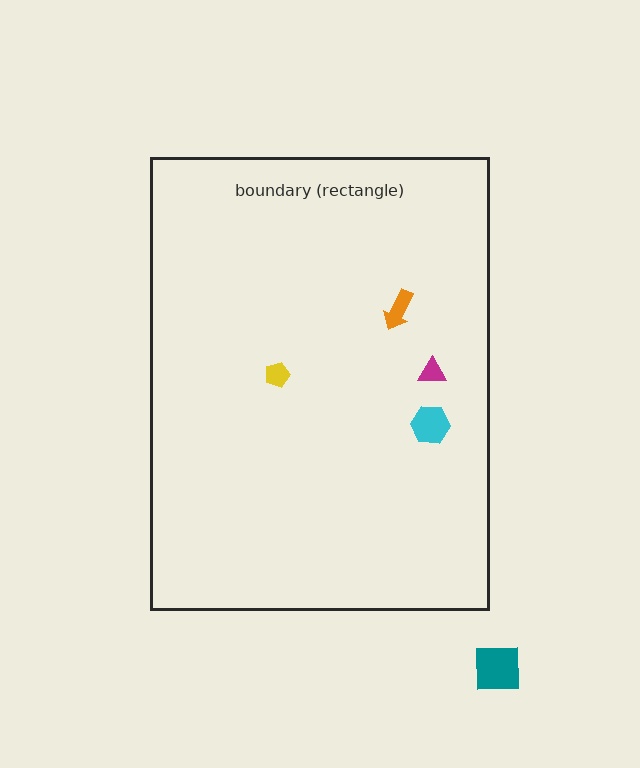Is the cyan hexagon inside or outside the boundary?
Inside.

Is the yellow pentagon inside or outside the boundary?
Inside.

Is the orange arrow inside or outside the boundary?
Inside.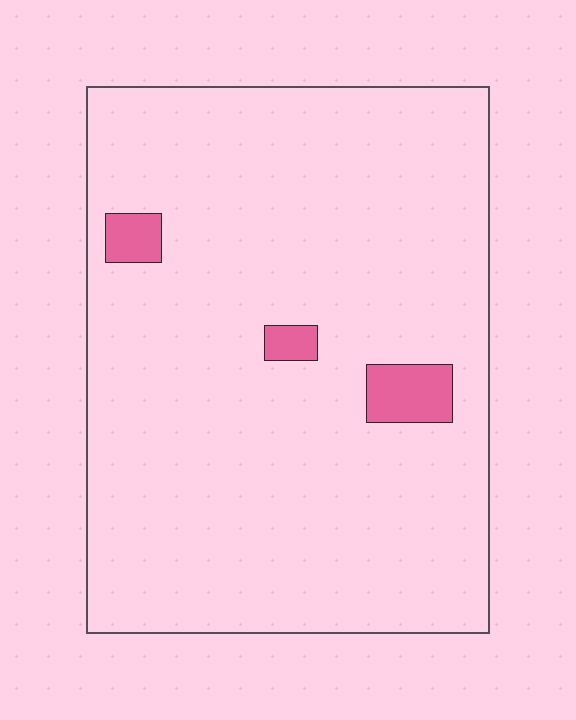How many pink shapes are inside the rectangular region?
3.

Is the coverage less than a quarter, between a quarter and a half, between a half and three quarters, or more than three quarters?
Less than a quarter.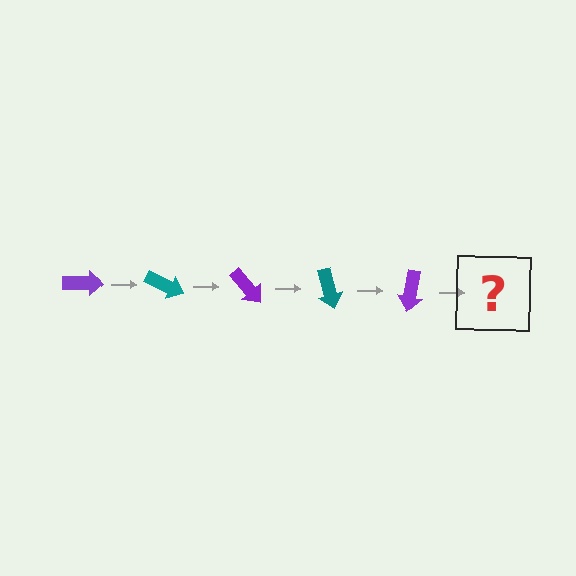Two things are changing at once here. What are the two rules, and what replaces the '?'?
The two rules are that it rotates 25 degrees each step and the color cycles through purple and teal. The '?' should be a teal arrow, rotated 125 degrees from the start.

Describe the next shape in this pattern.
It should be a teal arrow, rotated 125 degrees from the start.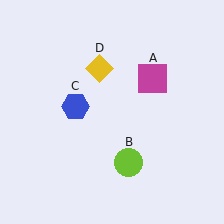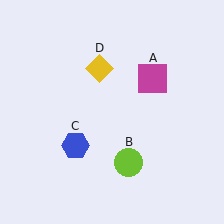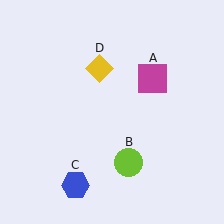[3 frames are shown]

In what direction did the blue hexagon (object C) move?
The blue hexagon (object C) moved down.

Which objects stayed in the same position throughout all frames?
Magenta square (object A) and lime circle (object B) and yellow diamond (object D) remained stationary.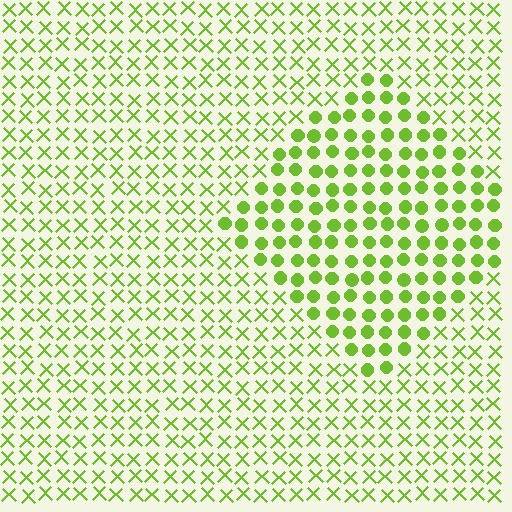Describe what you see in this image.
The image is filled with small lime elements arranged in a uniform grid. A diamond-shaped region contains circles, while the surrounding area contains X marks. The boundary is defined purely by the change in element shape.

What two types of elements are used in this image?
The image uses circles inside the diamond region and X marks outside it.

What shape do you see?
I see a diamond.